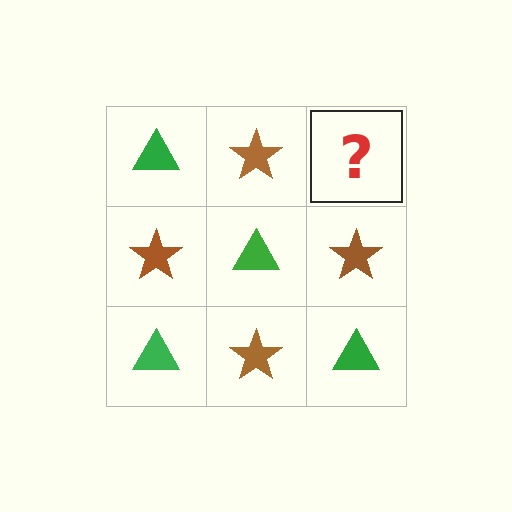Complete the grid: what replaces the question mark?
The question mark should be replaced with a green triangle.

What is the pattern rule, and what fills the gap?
The rule is that it alternates green triangle and brown star in a checkerboard pattern. The gap should be filled with a green triangle.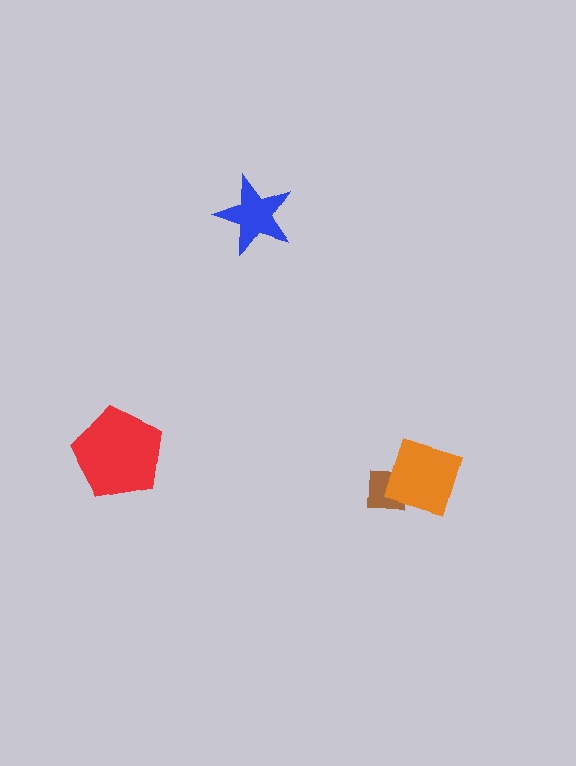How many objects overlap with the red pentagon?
0 objects overlap with the red pentagon.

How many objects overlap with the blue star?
0 objects overlap with the blue star.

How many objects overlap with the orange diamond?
1 object overlaps with the orange diamond.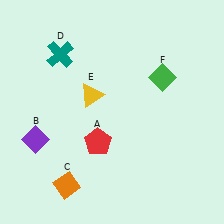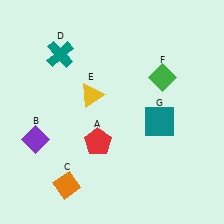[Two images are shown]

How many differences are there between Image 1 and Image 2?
There is 1 difference between the two images.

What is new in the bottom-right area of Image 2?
A teal square (G) was added in the bottom-right area of Image 2.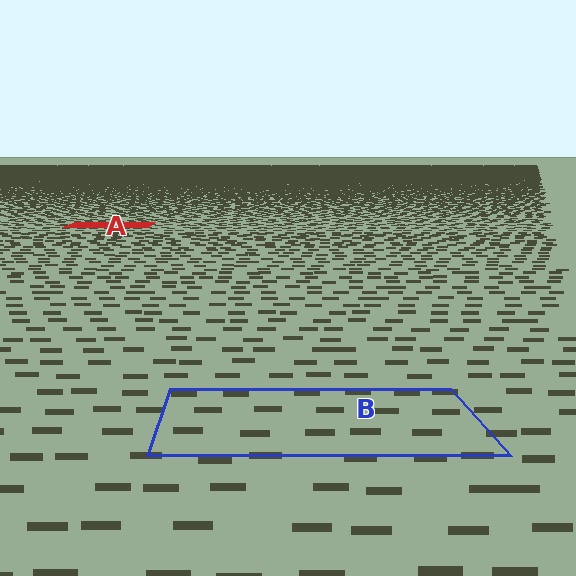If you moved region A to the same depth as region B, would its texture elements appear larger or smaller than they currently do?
They would appear larger. At a closer depth, the same texture elements are projected at a bigger on-screen size.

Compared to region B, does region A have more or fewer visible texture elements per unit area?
Region A has more texture elements per unit area — they are packed more densely because it is farther away.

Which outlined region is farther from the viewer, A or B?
Region A is farther from the viewer — the texture elements inside it appear smaller and more densely packed.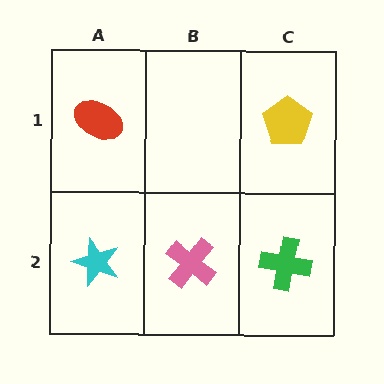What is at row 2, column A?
A cyan star.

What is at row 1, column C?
A yellow pentagon.